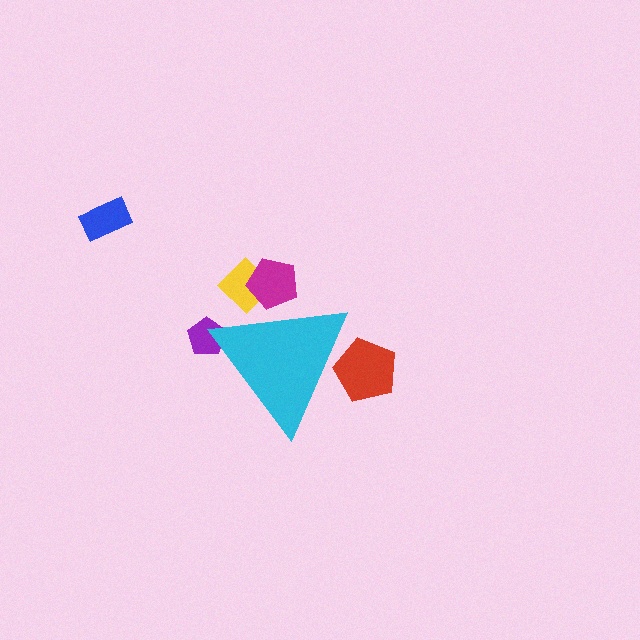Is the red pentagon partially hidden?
Yes, the red pentagon is partially hidden behind the cyan triangle.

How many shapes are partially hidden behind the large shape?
4 shapes are partially hidden.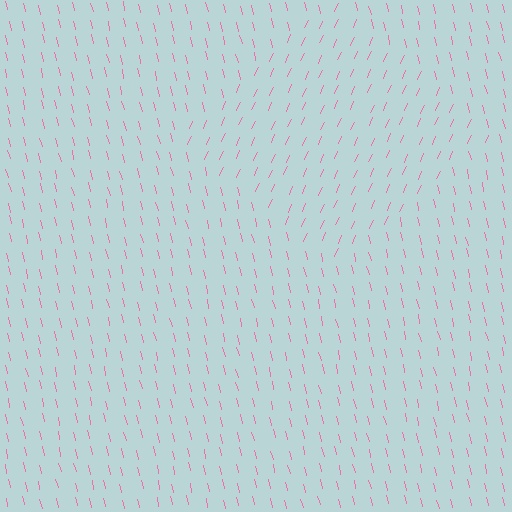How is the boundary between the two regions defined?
The boundary is defined purely by a change in line orientation (approximately 38 degrees difference). All lines are the same color and thickness.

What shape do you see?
I see a diamond.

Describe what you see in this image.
The image is filled with small pink line segments. A diamond region in the image has lines oriented differently from the surrounding lines, creating a visible texture boundary.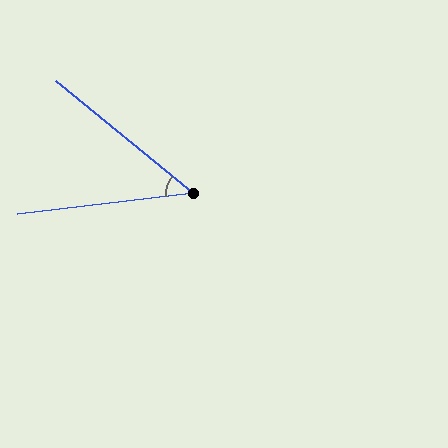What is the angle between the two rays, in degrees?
Approximately 46 degrees.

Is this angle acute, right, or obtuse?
It is acute.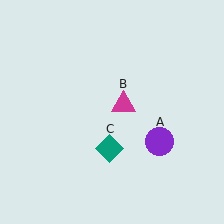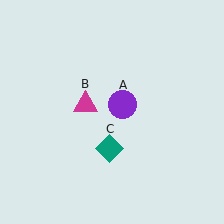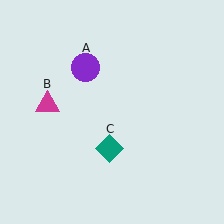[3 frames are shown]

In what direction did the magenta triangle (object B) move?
The magenta triangle (object B) moved left.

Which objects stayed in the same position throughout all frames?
Teal diamond (object C) remained stationary.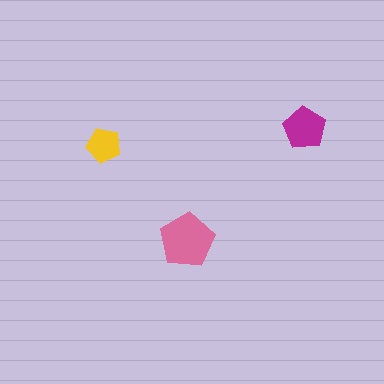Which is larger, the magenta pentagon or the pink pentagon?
The pink one.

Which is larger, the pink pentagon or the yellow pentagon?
The pink one.